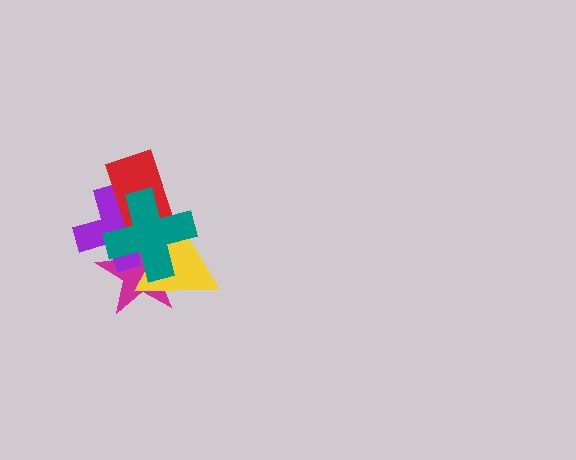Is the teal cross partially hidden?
No, no other shape covers it.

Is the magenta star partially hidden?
Yes, it is partially covered by another shape.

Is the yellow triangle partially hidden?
Yes, it is partially covered by another shape.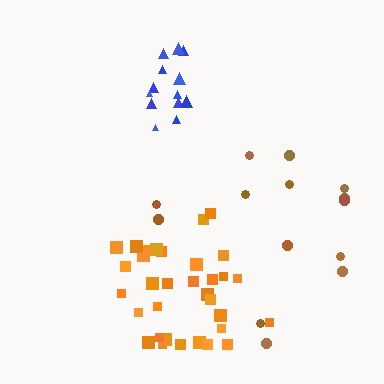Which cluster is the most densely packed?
Blue.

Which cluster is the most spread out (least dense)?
Brown.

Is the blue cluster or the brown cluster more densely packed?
Blue.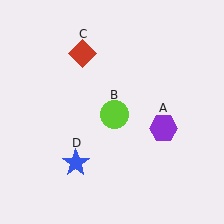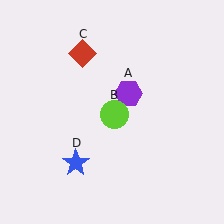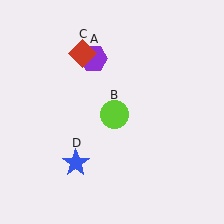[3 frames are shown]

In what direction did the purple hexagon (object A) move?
The purple hexagon (object A) moved up and to the left.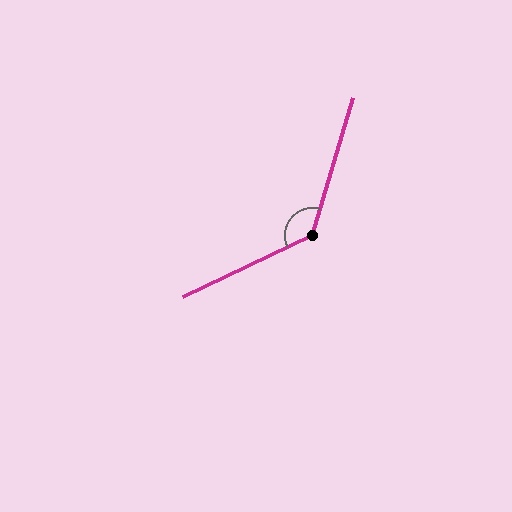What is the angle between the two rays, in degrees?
Approximately 132 degrees.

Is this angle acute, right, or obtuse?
It is obtuse.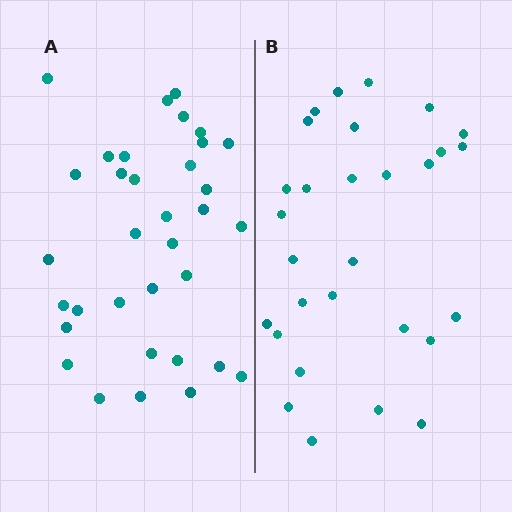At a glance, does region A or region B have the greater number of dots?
Region A (the left region) has more dots.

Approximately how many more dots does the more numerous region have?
Region A has about 5 more dots than region B.